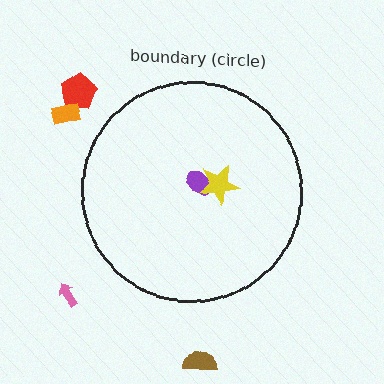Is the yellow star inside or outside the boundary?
Inside.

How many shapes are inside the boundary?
2 inside, 4 outside.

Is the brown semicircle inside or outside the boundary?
Outside.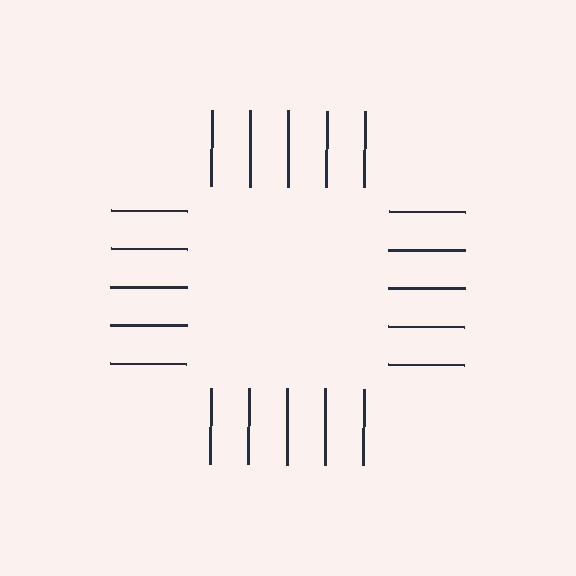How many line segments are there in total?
20 — 5 along each of the 4 edges.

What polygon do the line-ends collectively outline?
An illusory square — the line segments terminate on its edges but no continuous stroke is drawn.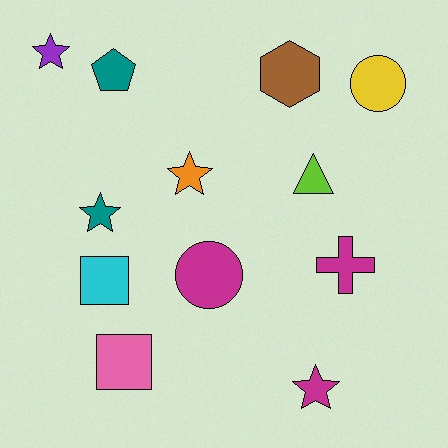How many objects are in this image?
There are 12 objects.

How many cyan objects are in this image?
There is 1 cyan object.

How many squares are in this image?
There are 2 squares.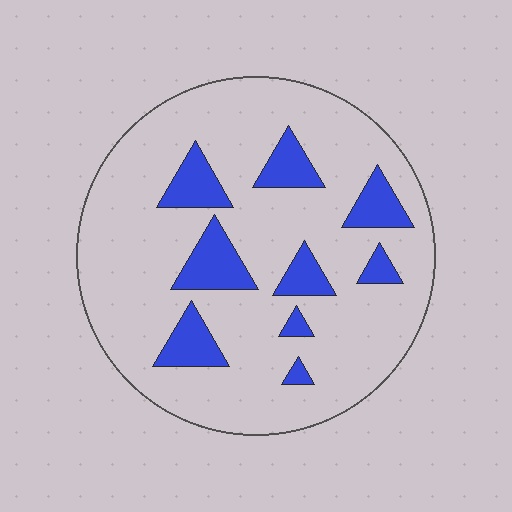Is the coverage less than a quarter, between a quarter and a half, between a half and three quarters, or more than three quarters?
Less than a quarter.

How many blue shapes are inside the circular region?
9.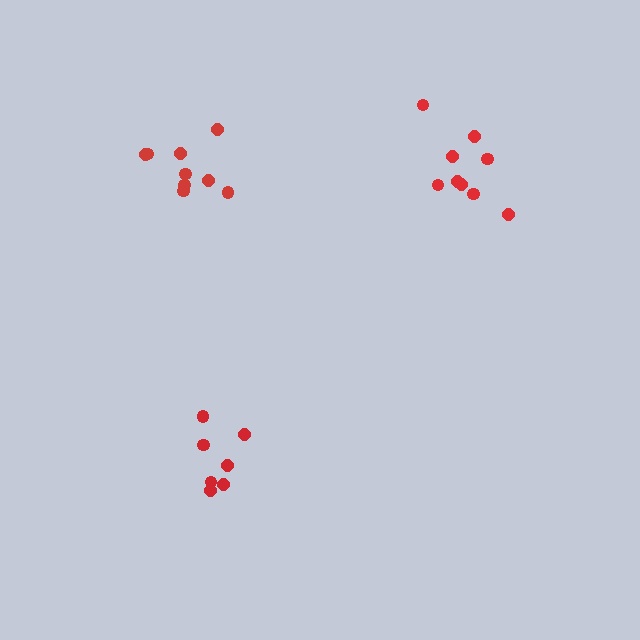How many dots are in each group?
Group 1: 7 dots, Group 2: 9 dots, Group 3: 9 dots (25 total).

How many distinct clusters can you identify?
There are 3 distinct clusters.